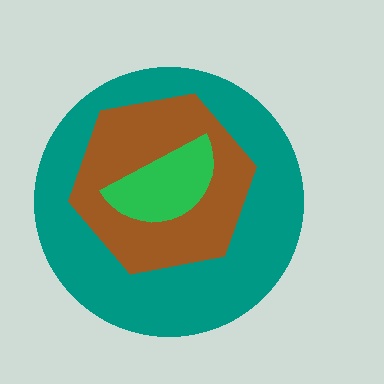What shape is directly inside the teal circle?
The brown hexagon.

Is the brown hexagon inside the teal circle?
Yes.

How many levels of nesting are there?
3.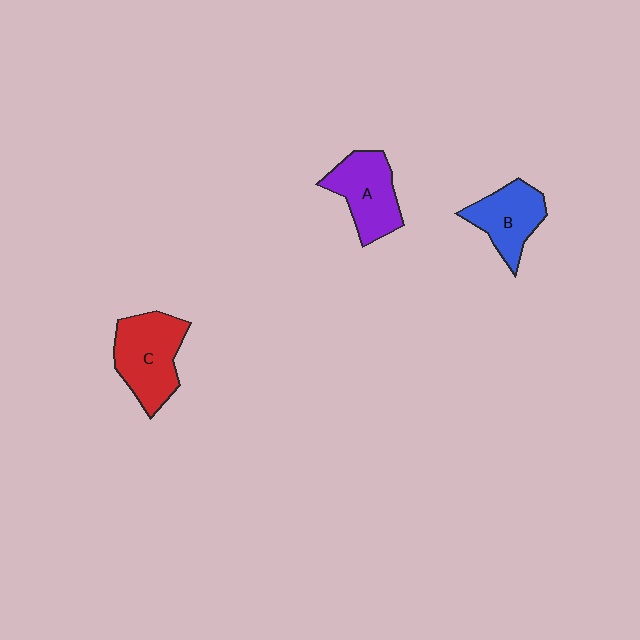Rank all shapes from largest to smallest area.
From largest to smallest: C (red), A (purple), B (blue).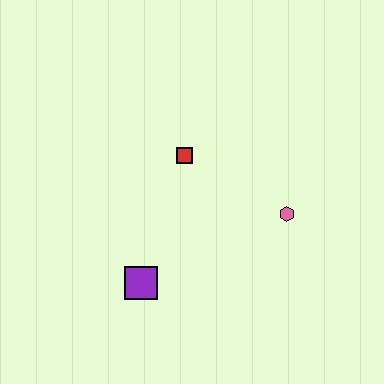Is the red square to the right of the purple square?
Yes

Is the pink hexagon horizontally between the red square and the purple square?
No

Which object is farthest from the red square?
The purple square is farthest from the red square.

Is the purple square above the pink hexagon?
No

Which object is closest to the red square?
The pink hexagon is closest to the red square.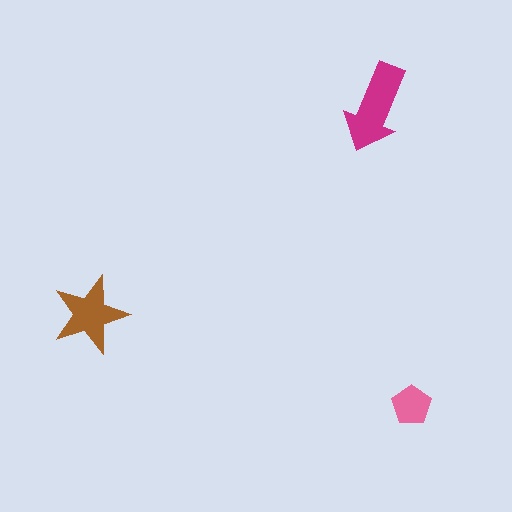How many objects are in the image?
There are 3 objects in the image.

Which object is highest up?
The magenta arrow is topmost.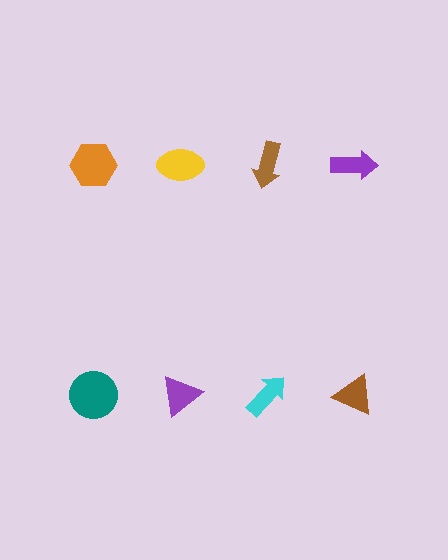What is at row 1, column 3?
A brown arrow.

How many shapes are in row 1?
4 shapes.